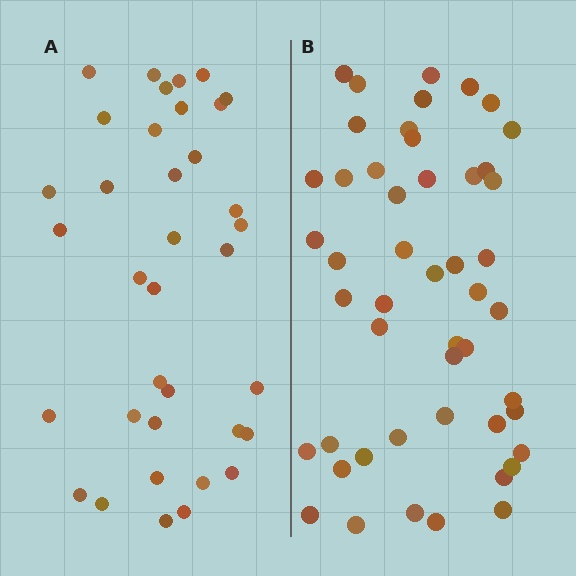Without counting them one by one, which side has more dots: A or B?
Region B (the right region) has more dots.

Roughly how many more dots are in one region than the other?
Region B has approximately 15 more dots than region A.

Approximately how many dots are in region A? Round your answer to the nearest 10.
About 40 dots. (The exact count is 36, which rounds to 40.)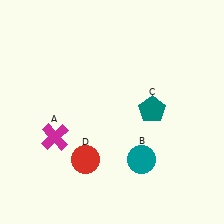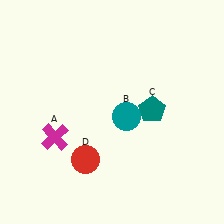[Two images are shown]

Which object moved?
The teal circle (B) moved up.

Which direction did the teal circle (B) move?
The teal circle (B) moved up.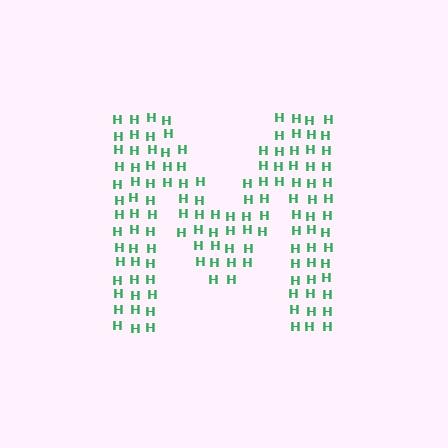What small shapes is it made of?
It is made of small letter H's.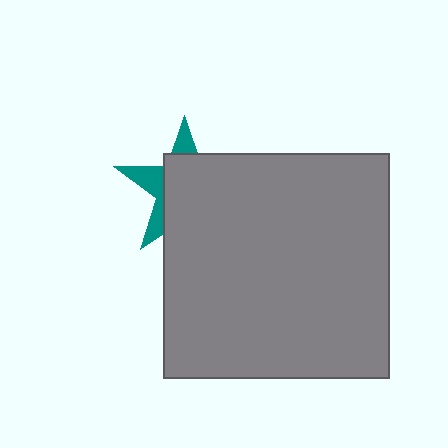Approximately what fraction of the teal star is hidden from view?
Roughly 68% of the teal star is hidden behind the gray square.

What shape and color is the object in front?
The object in front is a gray square.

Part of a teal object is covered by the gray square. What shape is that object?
It is a star.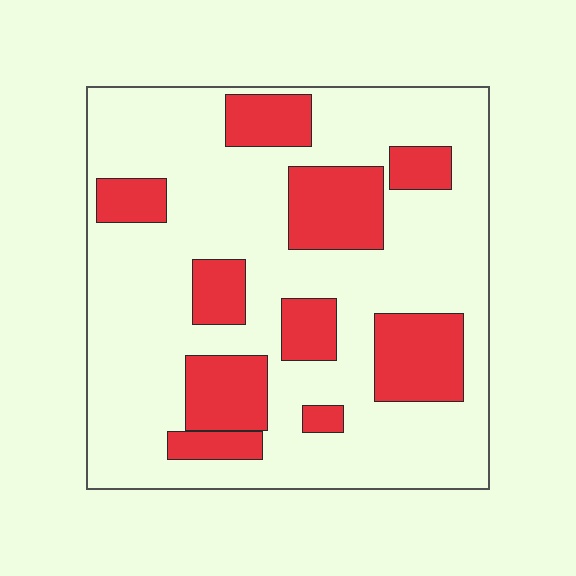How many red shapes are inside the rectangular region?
10.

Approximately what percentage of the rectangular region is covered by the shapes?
Approximately 25%.